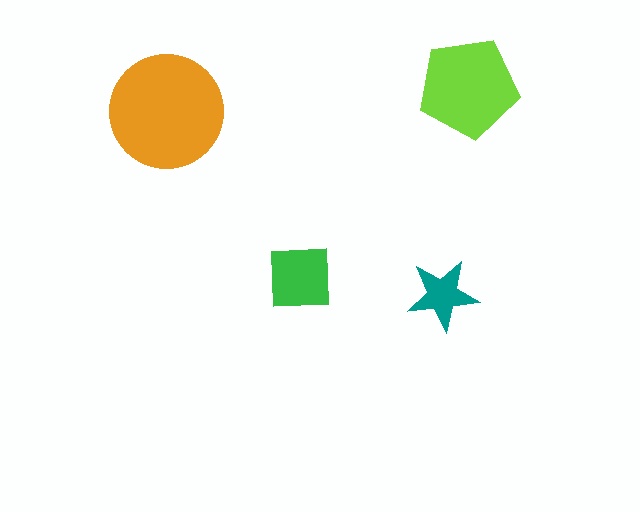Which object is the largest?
The orange circle.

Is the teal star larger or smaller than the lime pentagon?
Smaller.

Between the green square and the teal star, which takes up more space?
The green square.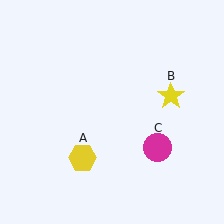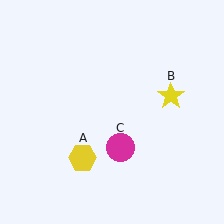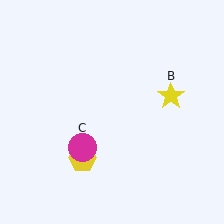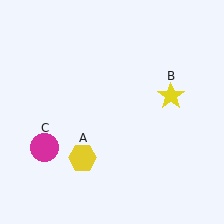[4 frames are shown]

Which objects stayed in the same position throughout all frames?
Yellow hexagon (object A) and yellow star (object B) remained stationary.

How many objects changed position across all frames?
1 object changed position: magenta circle (object C).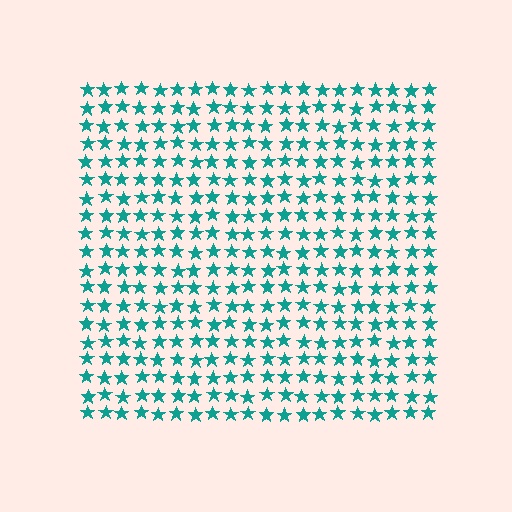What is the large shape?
The large shape is a square.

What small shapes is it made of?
It is made of small stars.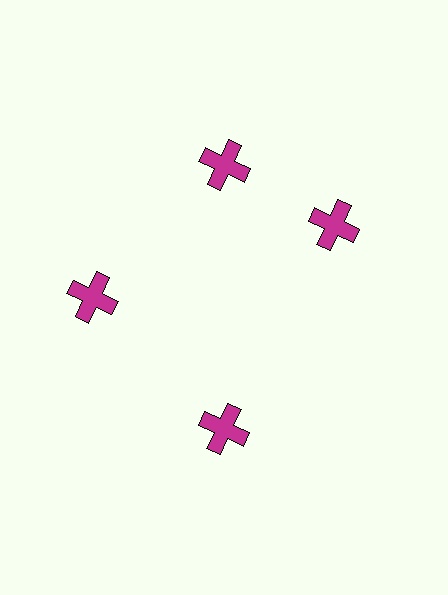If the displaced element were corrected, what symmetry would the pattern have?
It would have 4-fold rotational symmetry — the pattern would map onto itself every 90 degrees.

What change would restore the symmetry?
The symmetry would be restored by rotating it back into even spacing with its neighbors so that all 4 crosses sit at equal angles and equal distance from the center.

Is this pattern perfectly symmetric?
No. The 4 magenta crosses are arranged in a ring, but one element near the 3 o'clock position is rotated out of alignment along the ring, breaking the 4-fold rotational symmetry.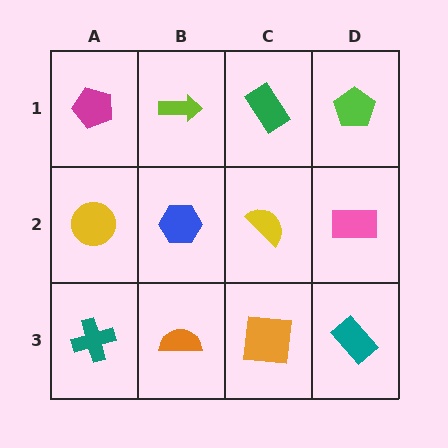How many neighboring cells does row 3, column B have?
3.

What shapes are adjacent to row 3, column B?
A blue hexagon (row 2, column B), a teal cross (row 3, column A), an orange square (row 3, column C).